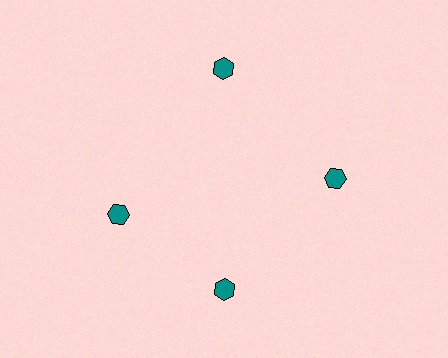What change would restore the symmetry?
The symmetry would be restored by rotating it back into even spacing with its neighbors so that all 4 hexagons sit at equal angles and equal distance from the center.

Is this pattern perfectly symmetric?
No. The 4 teal hexagons are arranged in a ring, but one element near the 9 o'clock position is rotated out of alignment along the ring, breaking the 4-fold rotational symmetry.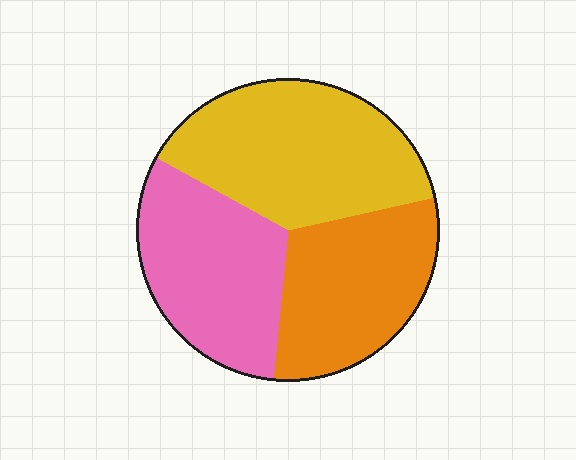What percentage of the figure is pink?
Pink covers around 30% of the figure.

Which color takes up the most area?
Yellow, at roughly 40%.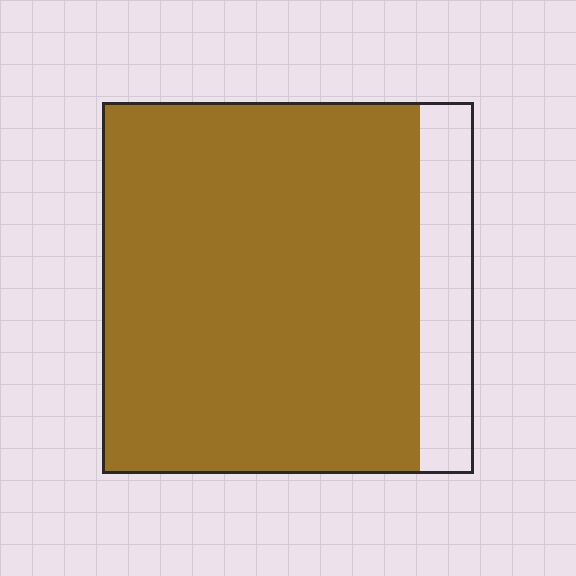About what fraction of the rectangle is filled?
About seven eighths (7/8).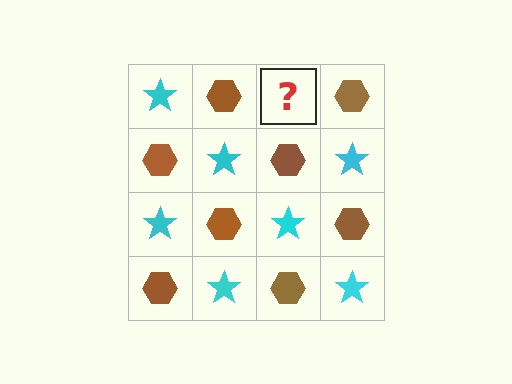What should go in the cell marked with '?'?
The missing cell should contain a cyan star.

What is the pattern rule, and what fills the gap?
The rule is that it alternates cyan star and brown hexagon in a checkerboard pattern. The gap should be filled with a cyan star.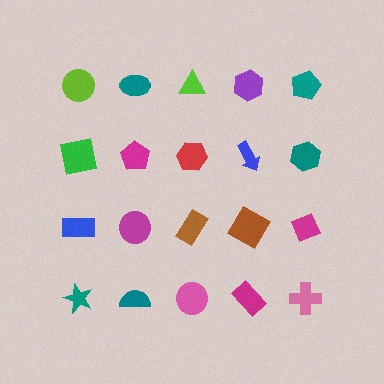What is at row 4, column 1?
A teal star.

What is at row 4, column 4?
A magenta rectangle.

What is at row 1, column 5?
A teal pentagon.